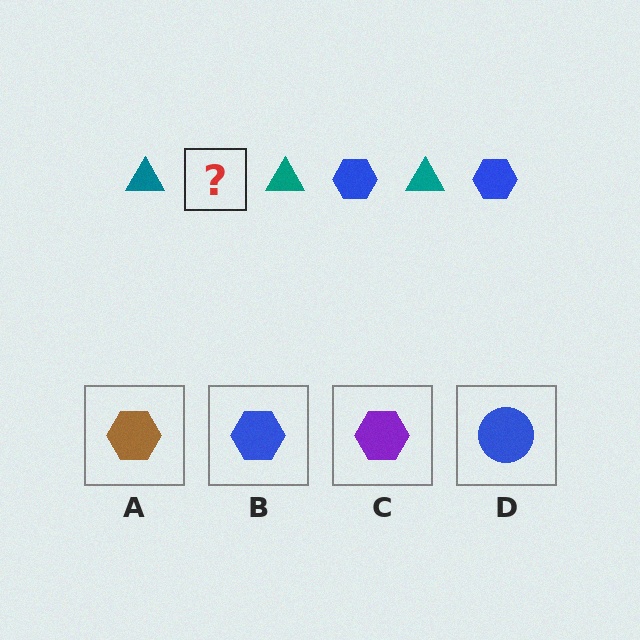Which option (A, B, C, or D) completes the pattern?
B.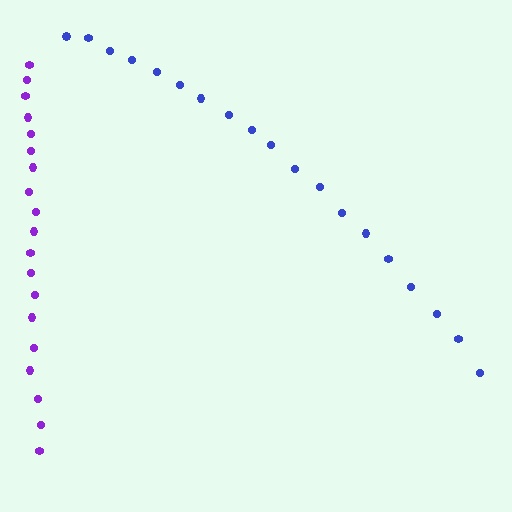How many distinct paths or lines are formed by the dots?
There are 2 distinct paths.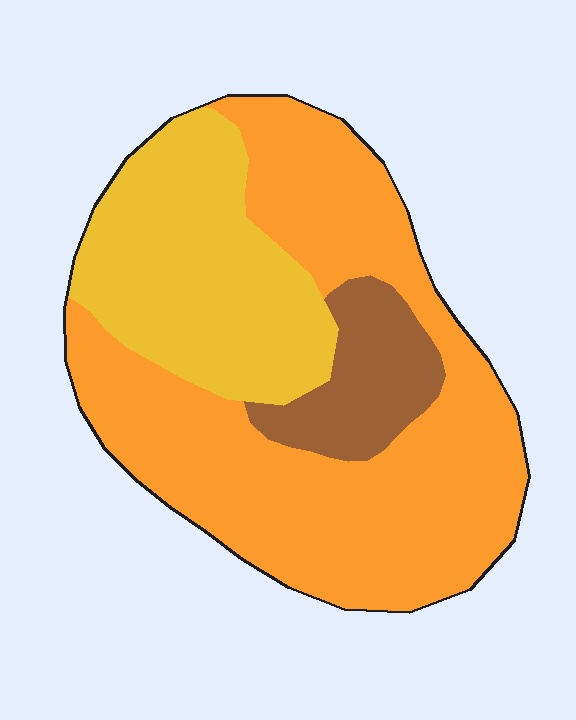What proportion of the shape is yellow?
Yellow covers roughly 30% of the shape.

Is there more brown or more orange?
Orange.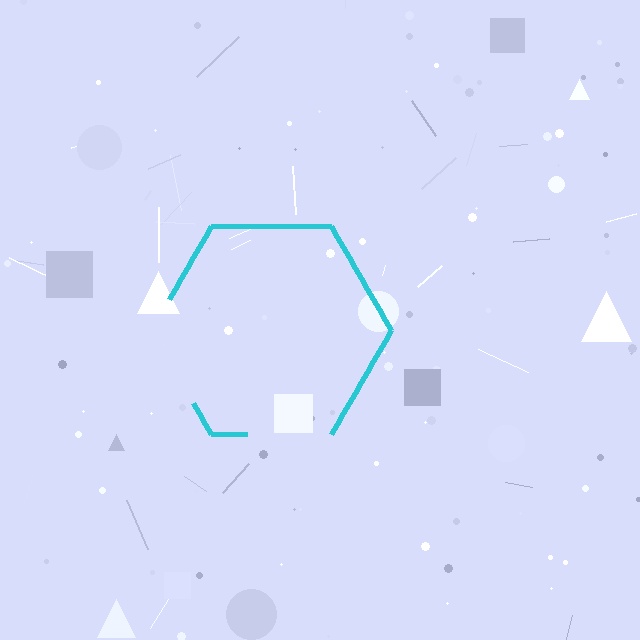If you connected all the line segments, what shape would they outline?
They would outline a hexagon.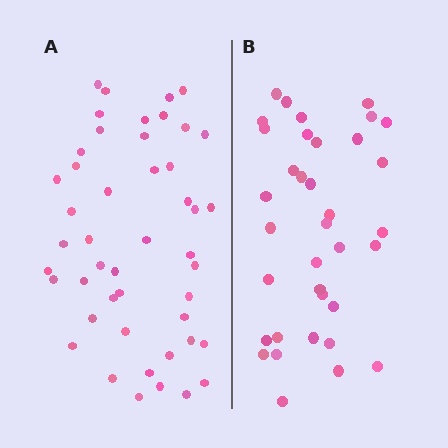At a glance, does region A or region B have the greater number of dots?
Region A (the left region) has more dots.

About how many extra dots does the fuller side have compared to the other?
Region A has roughly 12 or so more dots than region B.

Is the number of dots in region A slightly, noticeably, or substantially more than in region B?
Region A has noticeably more, but not dramatically so. The ratio is roughly 1.3 to 1.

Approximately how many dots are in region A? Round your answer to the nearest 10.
About 50 dots. (The exact count is 47, which rounds to 50.)